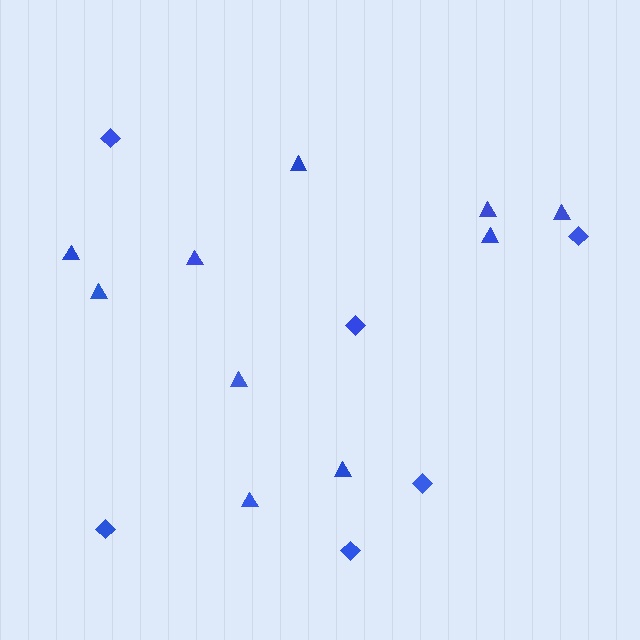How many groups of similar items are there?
There are 2 groups: one group of diamonds (6) and one group of triangles (10).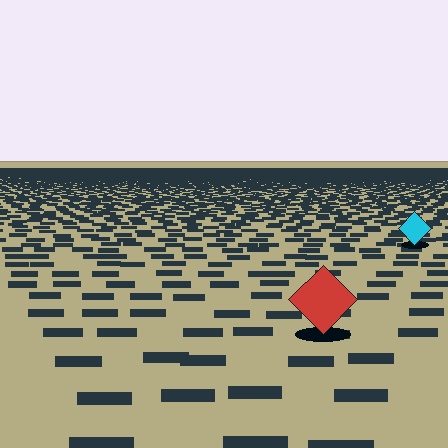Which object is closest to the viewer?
The red diamond is closest. The texture marks near it are larger and more spread out.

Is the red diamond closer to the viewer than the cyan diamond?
Yes. The red diamond is closer — you can tell from the texture gradient: the ground texture is coarser near it.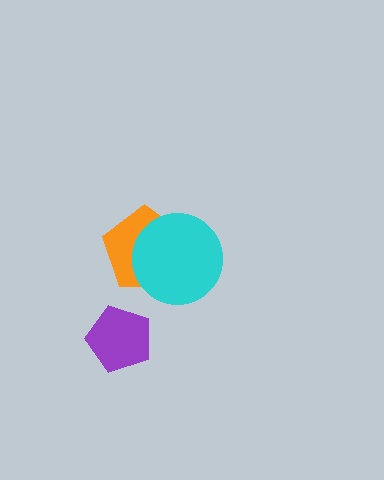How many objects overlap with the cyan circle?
1 object overlaps with the cyan circle.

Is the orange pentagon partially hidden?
Yes, it is partially covered by another shape.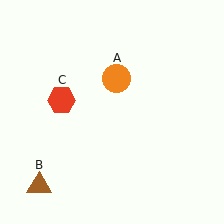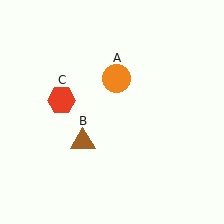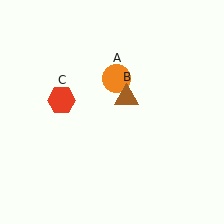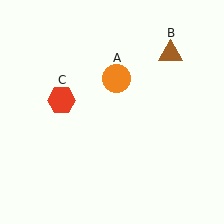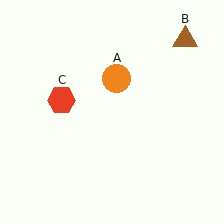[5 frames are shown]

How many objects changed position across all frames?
1 object changed position: brown triangle (object B).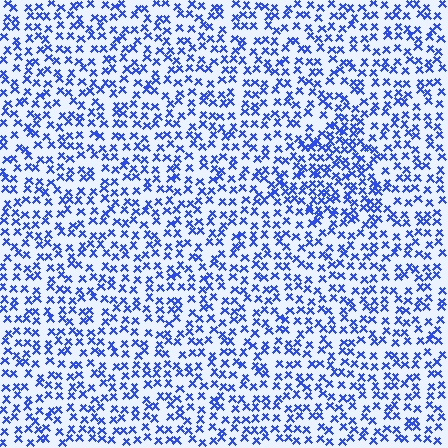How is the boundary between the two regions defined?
The boundary is defined by a change in element density (approximately 1.6x ratio). All elements are the same color, size, and shape.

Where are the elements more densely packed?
The elements are more densely packed inside the triangle boundary.